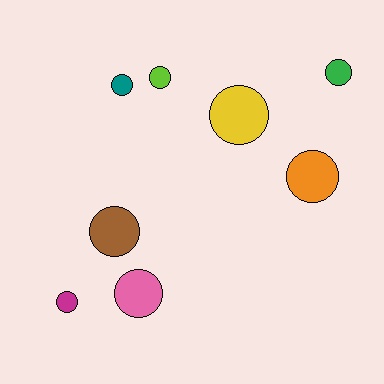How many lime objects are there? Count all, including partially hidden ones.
There is 1 lime object.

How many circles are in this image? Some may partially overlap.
There are 8 circles.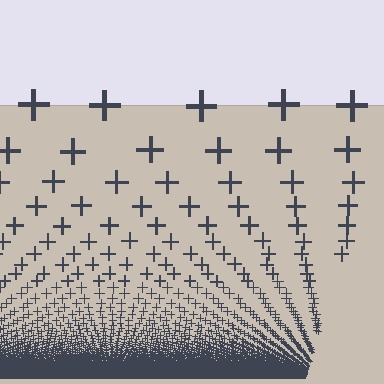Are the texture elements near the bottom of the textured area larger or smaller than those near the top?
Smaller. The gradient is inverted — elements near the bottom are smaller and denser.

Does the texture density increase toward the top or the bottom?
Density increases toward the bottom.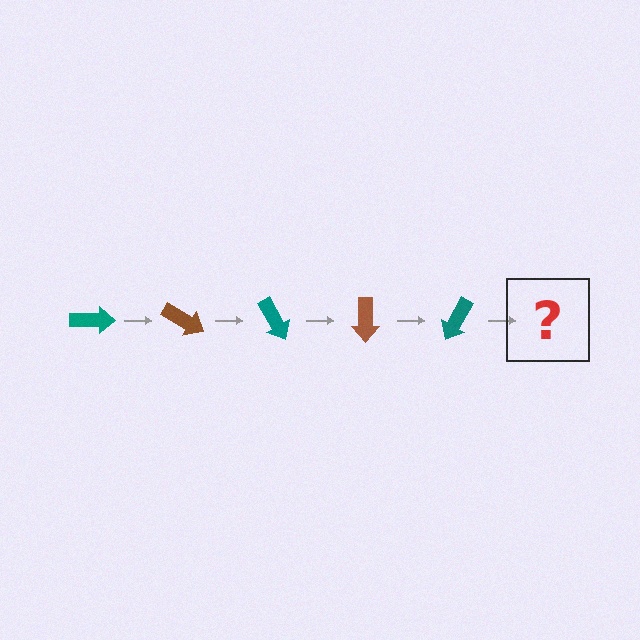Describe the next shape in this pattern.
It should be a brown arrow, rotated 150 degrees from the start.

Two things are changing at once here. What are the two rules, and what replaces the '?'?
The two rules are that it rotates 30 degrees each step and the color cycles through teal and brown. The '?' should be a brown arrow, rotated 150 degrees from the start.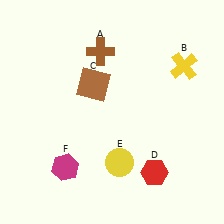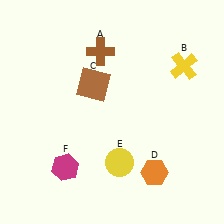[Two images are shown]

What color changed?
The hexagon (D) changed from red in Image 1 to orange in Image 2.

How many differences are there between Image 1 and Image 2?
There is 1 difference between the two images.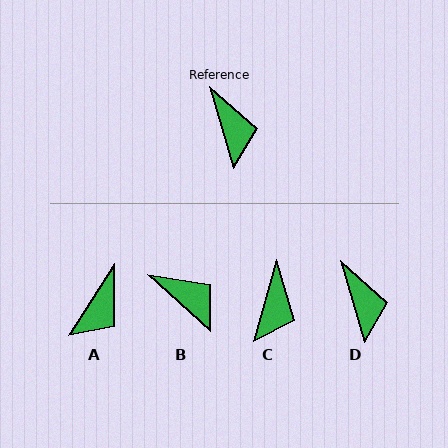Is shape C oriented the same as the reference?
No, it is off by about 32 degrees.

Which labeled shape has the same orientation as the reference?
D.